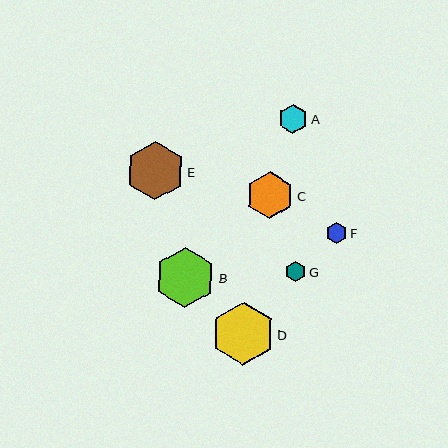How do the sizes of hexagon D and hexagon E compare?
Hexagon D and hexagon E are approximately the same size.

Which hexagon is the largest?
Hexagon D is the largest with a size of approximately 63 pixels.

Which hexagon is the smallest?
Hexagon G is the smallest with a size of approximately 21 pixels.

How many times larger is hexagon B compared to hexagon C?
Hexagon B is approximately 1.3 times the size of hexagon C.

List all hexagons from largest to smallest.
From largest to smallest: D, B, E, C, A, F, G.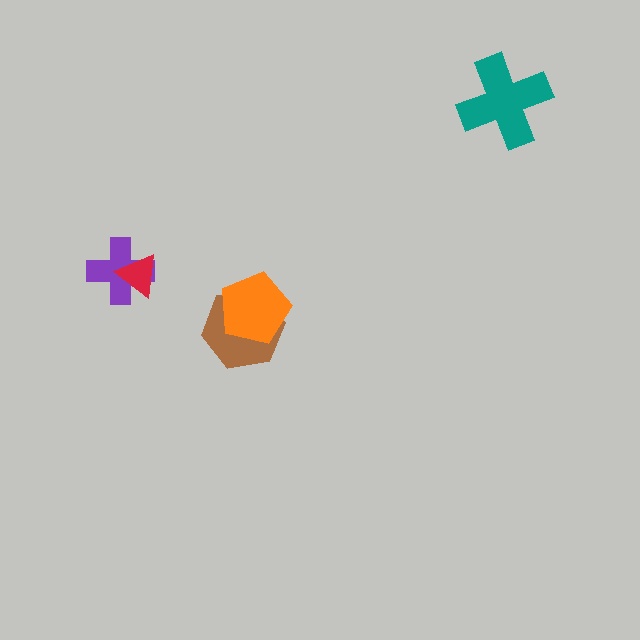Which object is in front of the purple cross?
The red triangle is in front of the purple cross.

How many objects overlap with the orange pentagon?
1 object overlaps with the orange pentagon.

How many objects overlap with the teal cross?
0 objects overlap with the teal cross.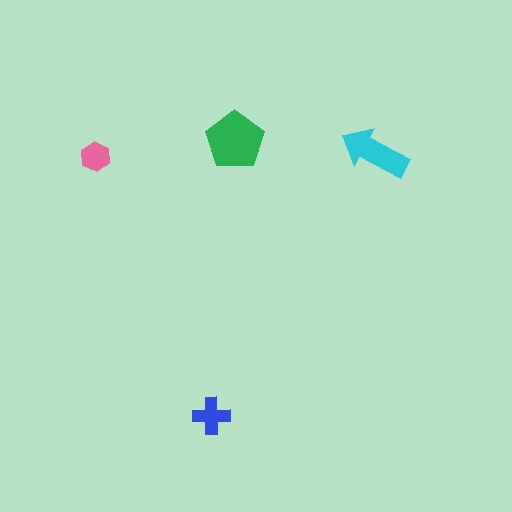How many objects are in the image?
There are 4 objects in the image.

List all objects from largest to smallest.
The green pentagon, the cyan arrow, the blue cross, the pink hexagon.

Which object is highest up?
The green pentagon is topmost.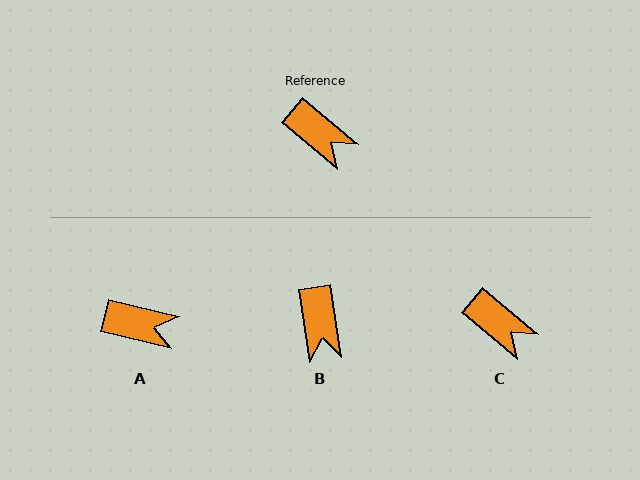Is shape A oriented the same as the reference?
No, it is off by about 26 degrees.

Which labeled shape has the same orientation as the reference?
C.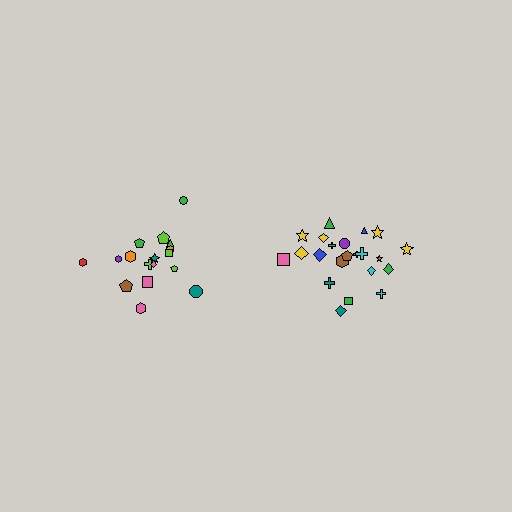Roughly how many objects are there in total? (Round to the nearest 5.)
Roughly 40 objects in total.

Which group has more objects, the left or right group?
The right group.